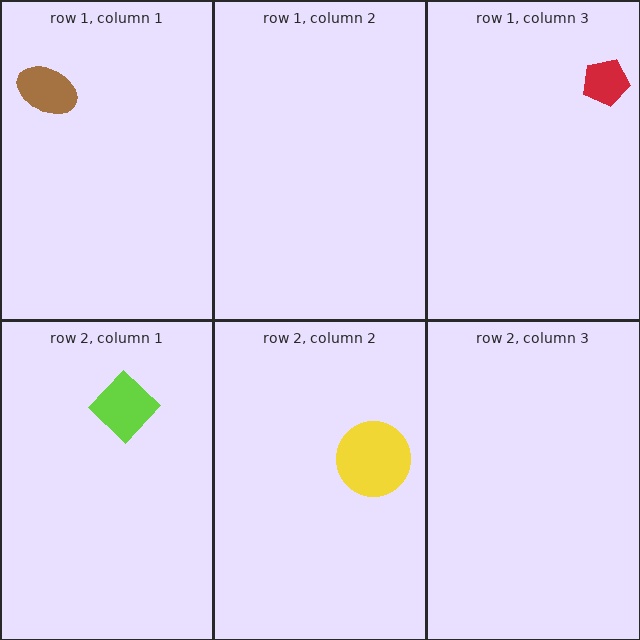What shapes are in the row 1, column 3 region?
The red pentagon.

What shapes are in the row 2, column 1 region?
The lime diamond.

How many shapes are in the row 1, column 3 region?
1.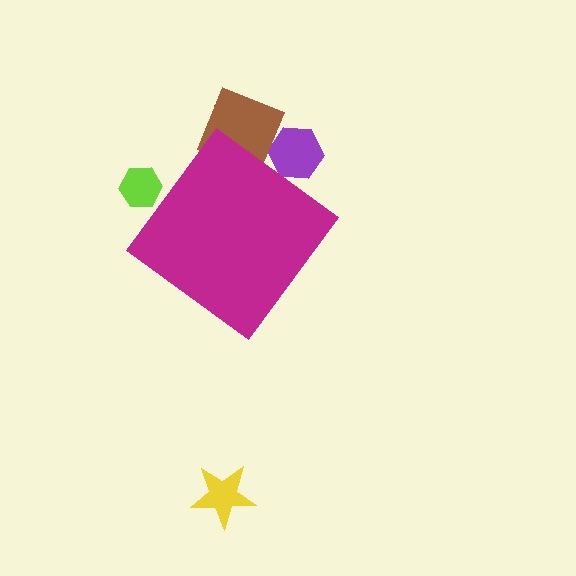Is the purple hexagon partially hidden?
Yes, the purple hexagon is partially hidden behind the magenta diamond.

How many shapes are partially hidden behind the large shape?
4 shapes are partially hidden.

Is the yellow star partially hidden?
No, the yellow star is fully visible.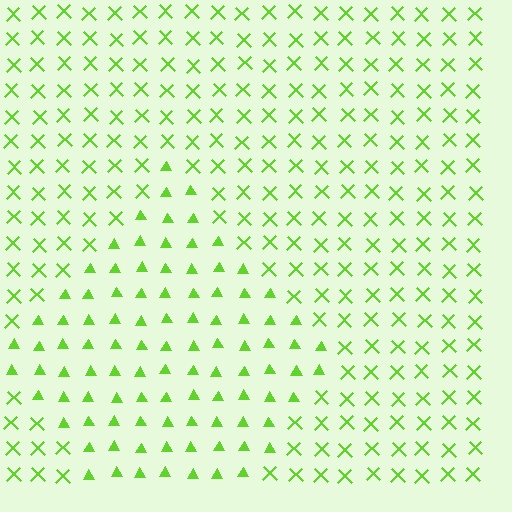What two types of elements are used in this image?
The image uses triangles inside the diamond region and X marks outside it.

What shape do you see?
I see a diamond.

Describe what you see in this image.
The image is filled with small lime elements arranged in a uniform grid. A diamond-shaped region contains triangles, while the surrounding area contains X marks. The boundary is defined purely by the change in element shape.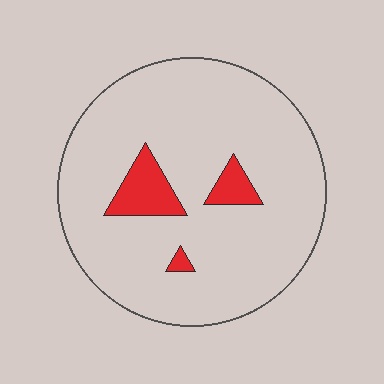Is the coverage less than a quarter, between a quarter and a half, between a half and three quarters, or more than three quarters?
Less than a quarter.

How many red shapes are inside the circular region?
3.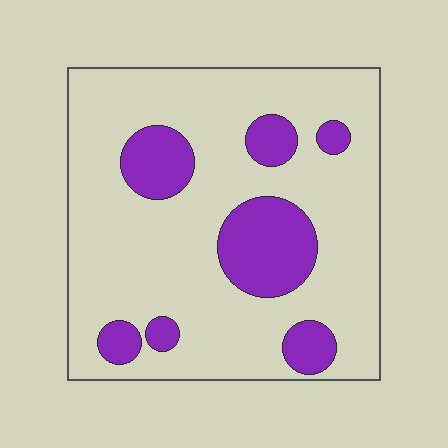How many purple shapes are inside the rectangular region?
7.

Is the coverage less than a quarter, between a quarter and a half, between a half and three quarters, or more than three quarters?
Less than a quarter.